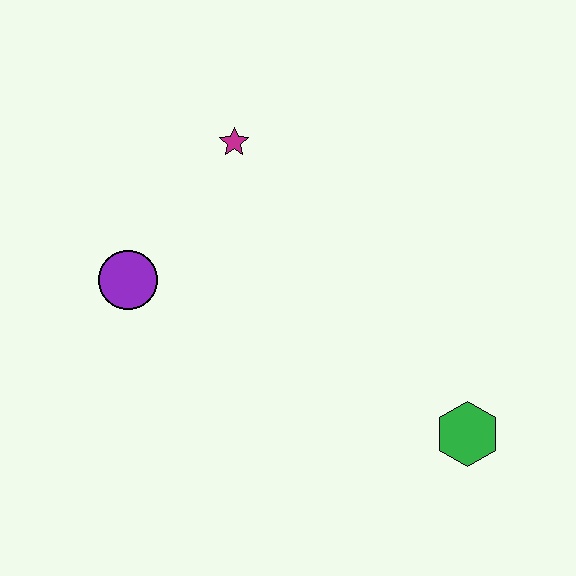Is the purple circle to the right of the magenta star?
No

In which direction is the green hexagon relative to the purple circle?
The green hexagon is to the right of the purple circle.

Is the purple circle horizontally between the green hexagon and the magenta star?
No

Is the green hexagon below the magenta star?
Yes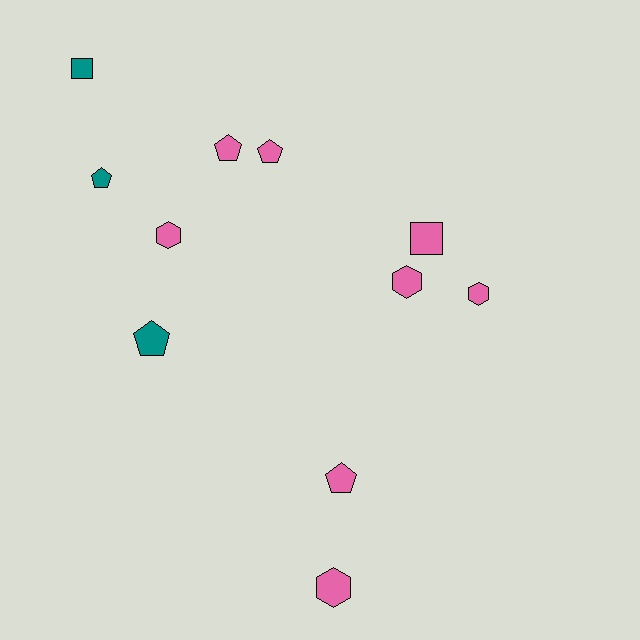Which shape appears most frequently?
Pentagon, with 5 objects.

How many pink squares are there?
There is 1 pink square.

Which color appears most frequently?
Pink, with 8 objects.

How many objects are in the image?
There are 11 objects.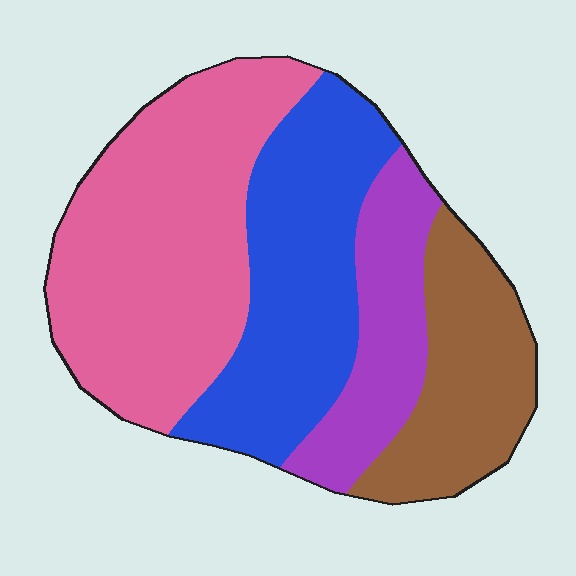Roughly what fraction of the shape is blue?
Blue covers 28% of the shape.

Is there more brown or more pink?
Pink.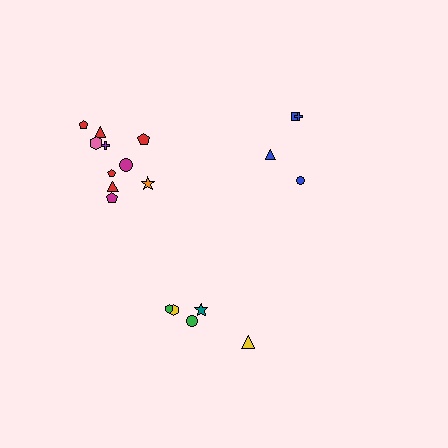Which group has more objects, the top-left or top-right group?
The top-left group.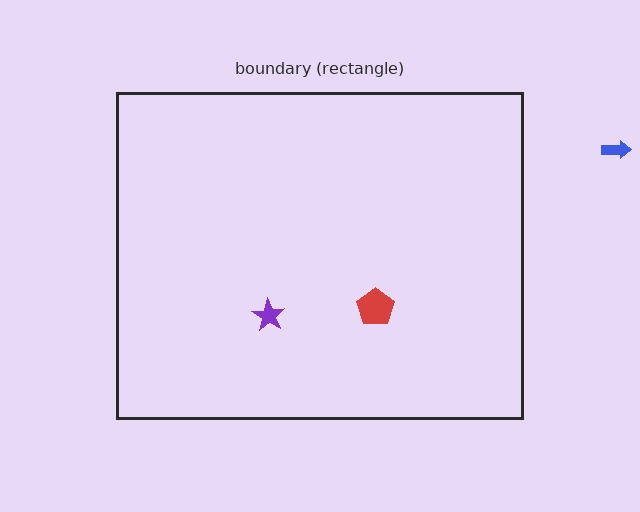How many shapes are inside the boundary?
2 inside, 1 outside.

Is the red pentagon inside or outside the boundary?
Inside.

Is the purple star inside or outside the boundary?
Inside.